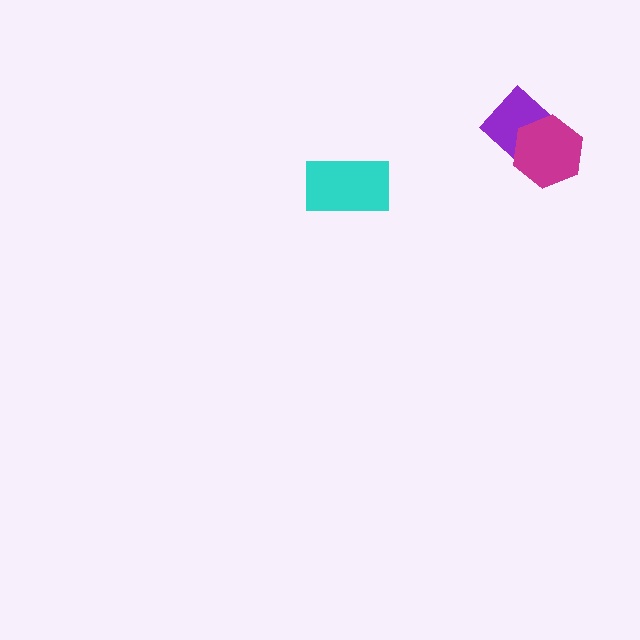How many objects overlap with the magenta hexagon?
1 object overlaps with the magenta hexagon.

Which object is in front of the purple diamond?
The magenta hexagon is in front of the purple diamond.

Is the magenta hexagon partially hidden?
No, no other shape covers it.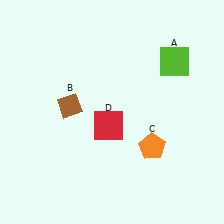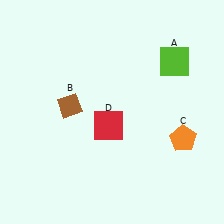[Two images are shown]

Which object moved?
The orange pentagon (C) moved right.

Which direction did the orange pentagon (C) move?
The orange pentagon (C) moved right.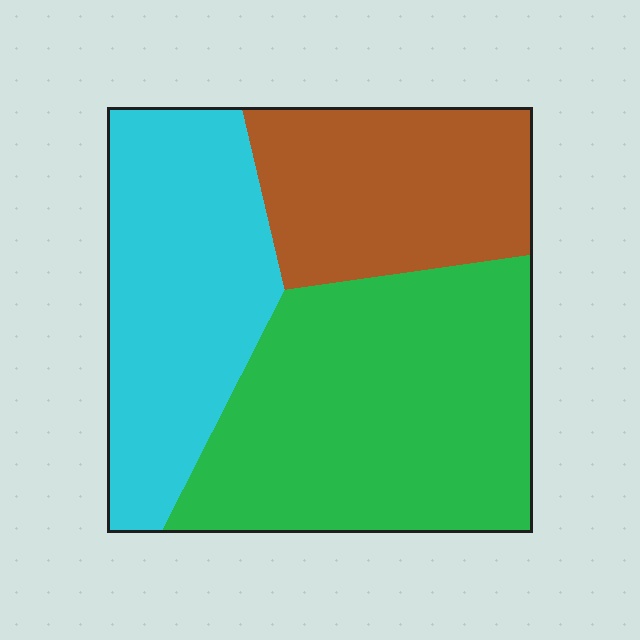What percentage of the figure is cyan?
Cyan takes up about one third (1/3) of the figure.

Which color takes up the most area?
Green, at roughly 45%.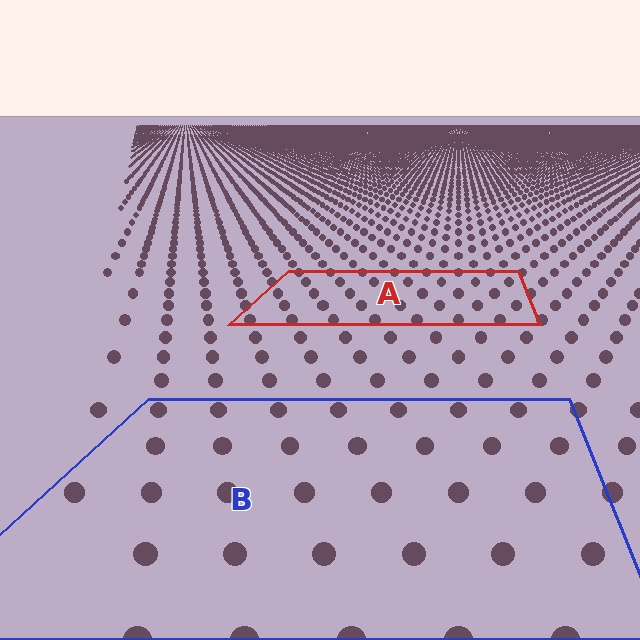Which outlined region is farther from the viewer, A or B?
Region A is farther from the viewer — the texture elements inside it appear smaller and more densely packed.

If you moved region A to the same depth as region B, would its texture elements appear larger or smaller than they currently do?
They would appear larger. At a closer depth, the same texture elements are projected at a bigger on-screen size.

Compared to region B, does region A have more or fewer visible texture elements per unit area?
Region A has more texture elements per unit area — they are packed more densely because it is farther away.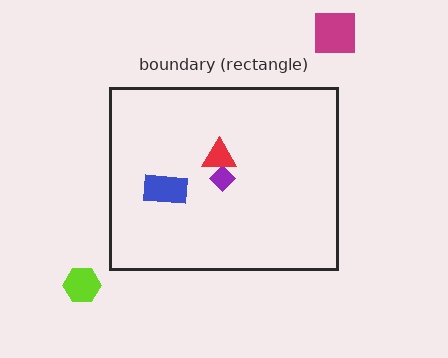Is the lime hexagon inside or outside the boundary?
Outside.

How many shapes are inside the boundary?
3 inside, 2 outside.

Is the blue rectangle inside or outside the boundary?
Inside.